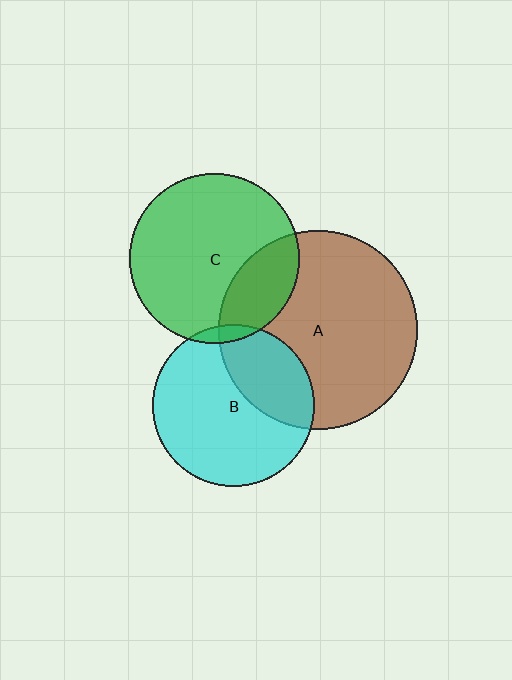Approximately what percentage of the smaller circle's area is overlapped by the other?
Approximately 5%.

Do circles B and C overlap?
Yes.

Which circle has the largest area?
Circle A (brown).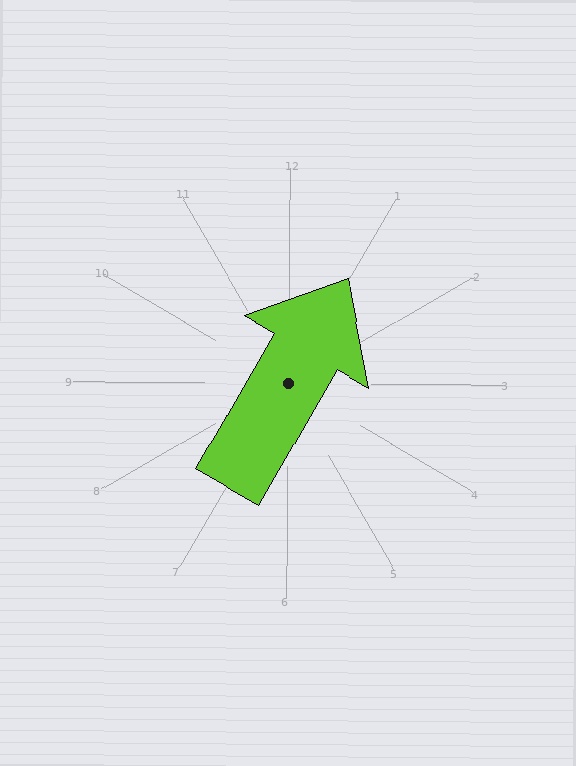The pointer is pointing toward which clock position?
Roughly 1 o'clock.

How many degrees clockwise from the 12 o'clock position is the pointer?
Approximately 30 degrees.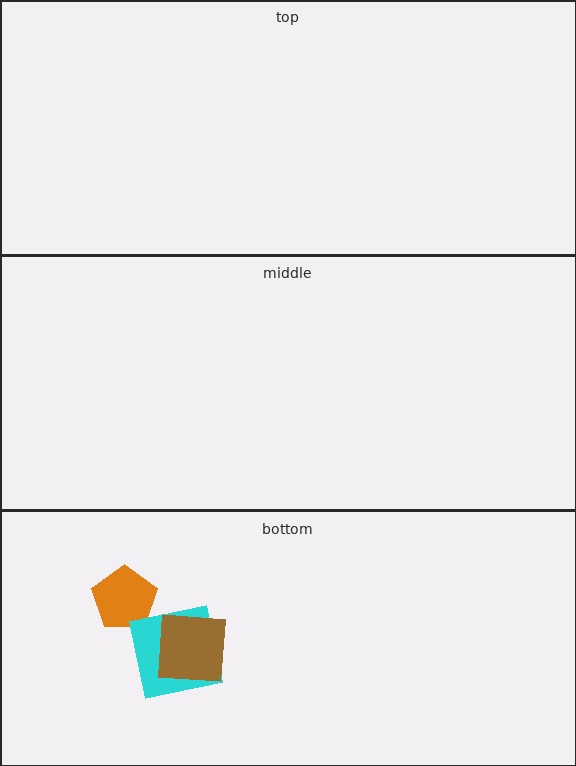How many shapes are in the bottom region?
3.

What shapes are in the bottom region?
The orange pentagon, the cyan square, the brown square.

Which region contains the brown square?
The bottom region.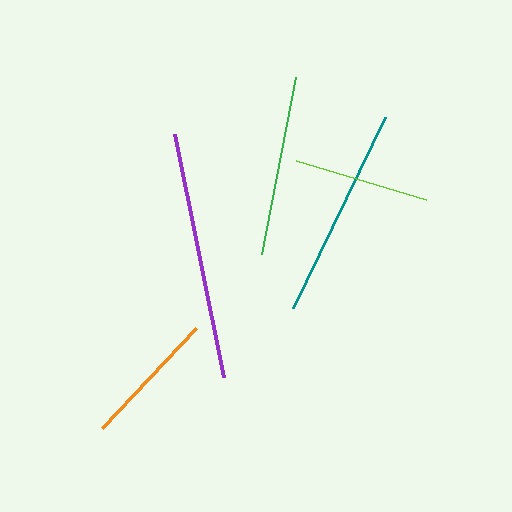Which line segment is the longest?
The purple line is the longest at approximately 248 pixels.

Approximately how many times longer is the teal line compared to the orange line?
The teal line is approximately 1.5 times the length of the orange line.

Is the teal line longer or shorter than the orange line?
The teal line is longer than the orange line.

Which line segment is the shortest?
The lime line is the shortest at approximately 135 pixels.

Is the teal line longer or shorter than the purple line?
The purple line is longer than the teal line.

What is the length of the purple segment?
The purple segment is approximately 248 pixels long.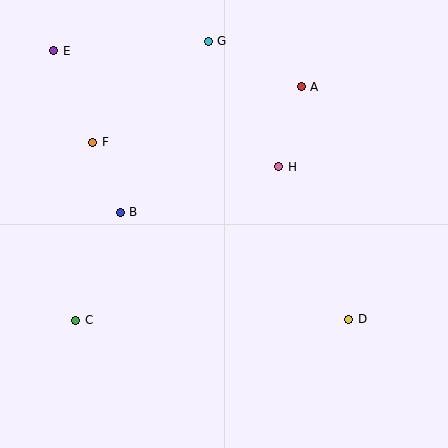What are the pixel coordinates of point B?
Point B is at (120, 212).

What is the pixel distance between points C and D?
The distance between C and D is 273 pixels.